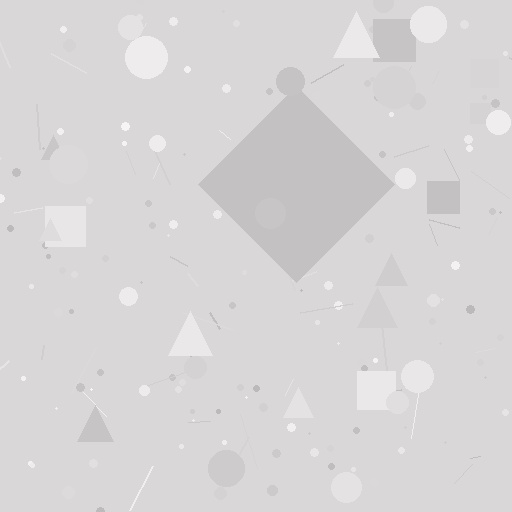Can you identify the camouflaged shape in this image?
The camouflaged shape is a diamond.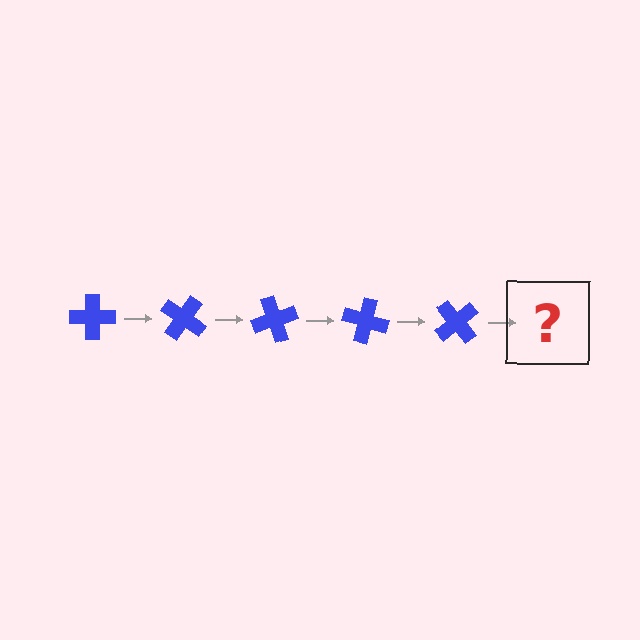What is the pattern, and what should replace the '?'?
The pattern is that the cross rotates 35 degrees each step. The '?' should be a blue cross rotated 175 degrees.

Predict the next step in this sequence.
The next step is a blue cross rotated 175 degrees.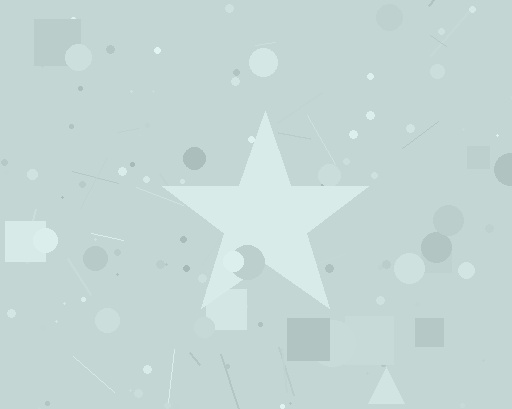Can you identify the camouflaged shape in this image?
The camouflaged shape is a star.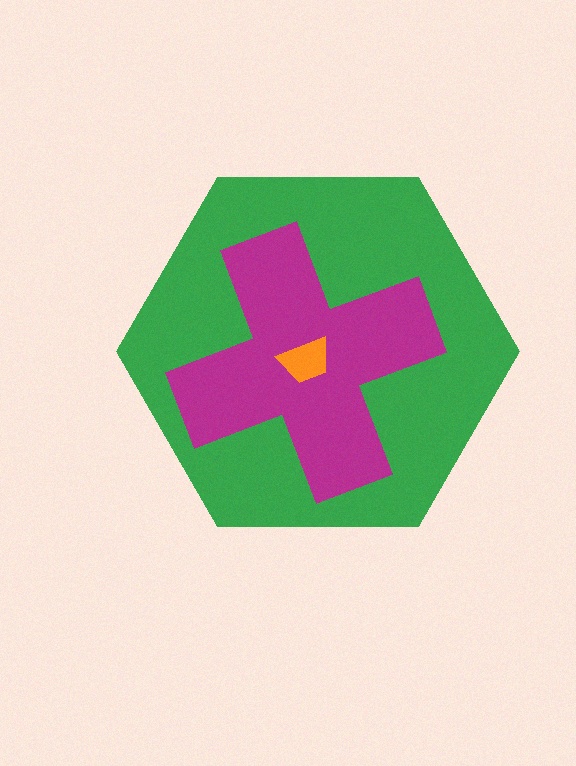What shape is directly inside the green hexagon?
The magenta cross.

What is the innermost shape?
The orange trapezoid.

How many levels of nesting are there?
3.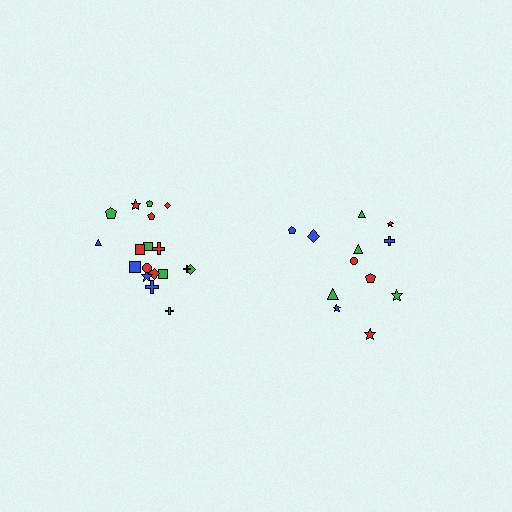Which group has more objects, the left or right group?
The left group.